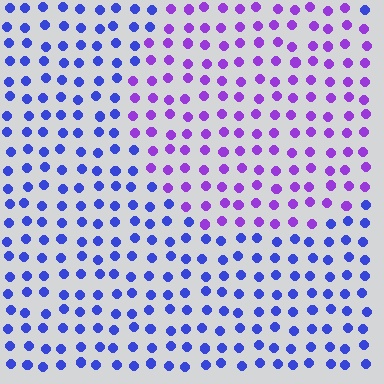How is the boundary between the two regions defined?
The boundary is defined purely by a slight shift in hue (about 41 degrees). Spacing, size, and orientation are identical on both sides.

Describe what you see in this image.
The image is filled with small blue elements in a uniform arrangement. A circle-shaped region is visible where the elements are tinted to a slightly different hue, forming a subtle color boundary.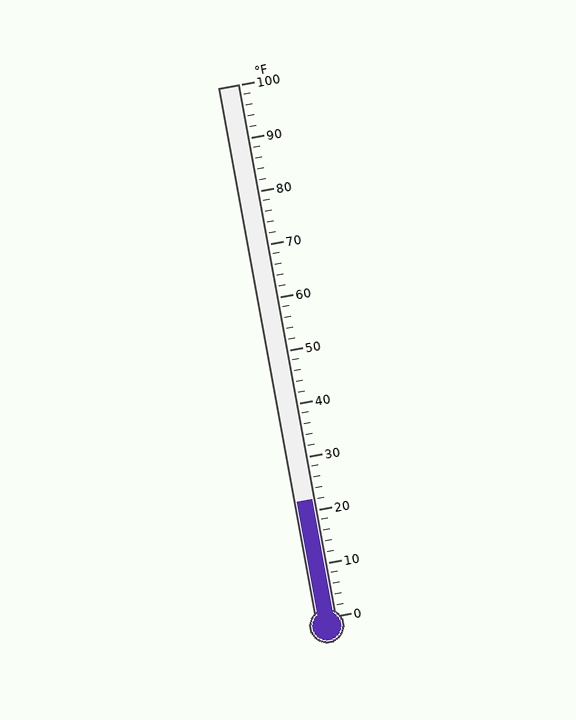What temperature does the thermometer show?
The thermometer shows approximately 22°F.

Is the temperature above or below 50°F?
The temperature is below 50°F.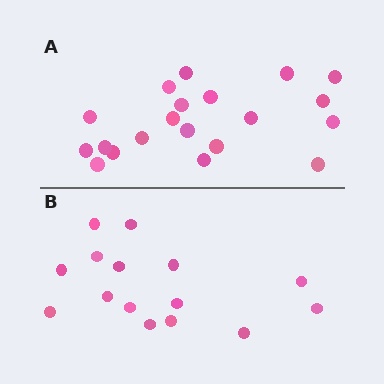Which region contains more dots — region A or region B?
Region A (the top region) has more dots.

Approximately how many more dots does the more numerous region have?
Region A has about 5 more dots than region B.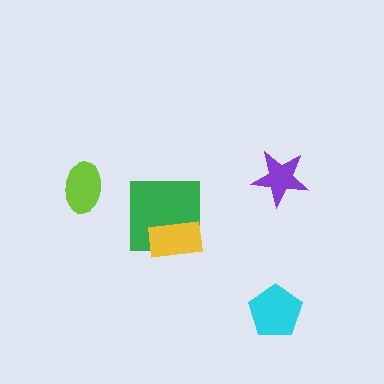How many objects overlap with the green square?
1 object overlaps with the green square.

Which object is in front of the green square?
The yellow rectangle is in front of the green square.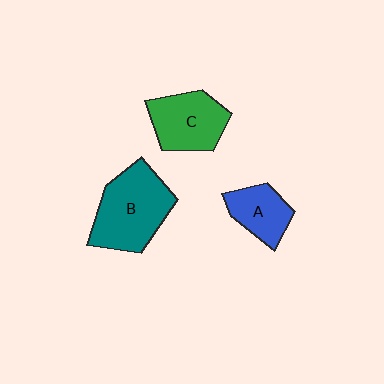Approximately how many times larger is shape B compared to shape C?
Approximately 1.3 times.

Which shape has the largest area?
Shape B (teal).